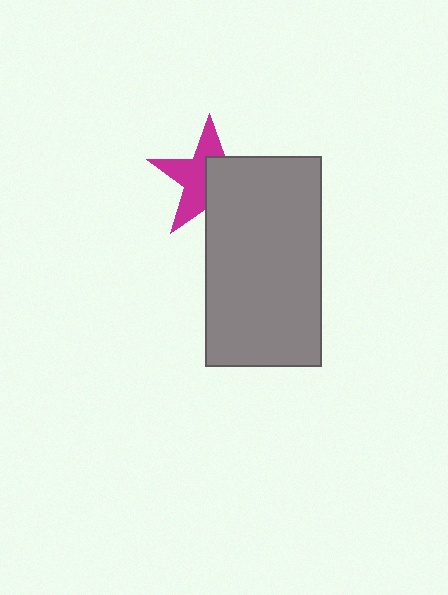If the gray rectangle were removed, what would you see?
You would see the complete magenta star.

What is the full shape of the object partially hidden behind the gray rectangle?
The partially hidden object is a magenta star.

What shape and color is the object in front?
The object in front is a gray rectangle.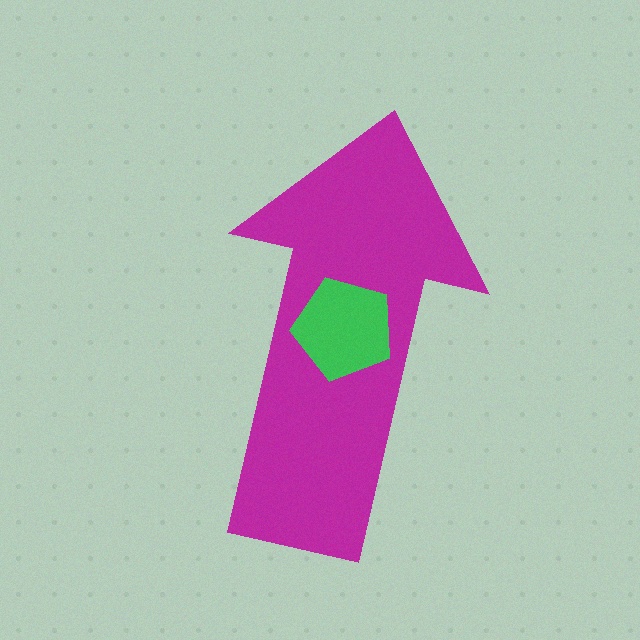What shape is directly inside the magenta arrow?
The green pentagon.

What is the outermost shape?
The magenta arrow.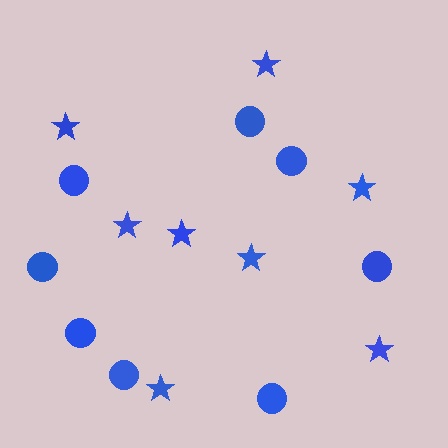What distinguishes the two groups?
There are 2 groups: one group of circles (8) and one group of stars (8).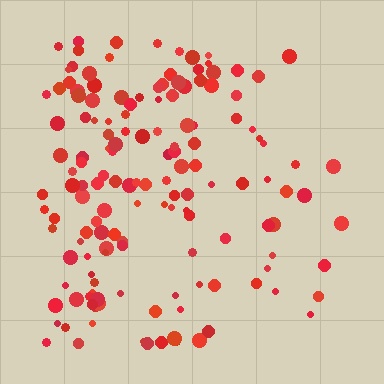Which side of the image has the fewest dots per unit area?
The right.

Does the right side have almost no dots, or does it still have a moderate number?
Still a moderate number, just noticeably fewer than the left.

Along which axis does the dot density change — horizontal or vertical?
Horizontal.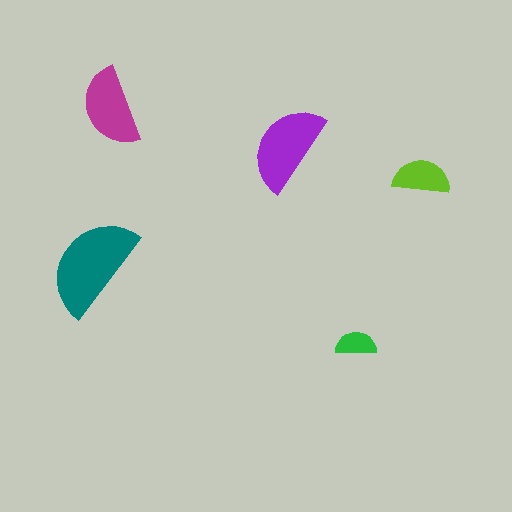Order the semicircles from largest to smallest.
the teal one, the purple one, the magenta one, the lime one, the green one.